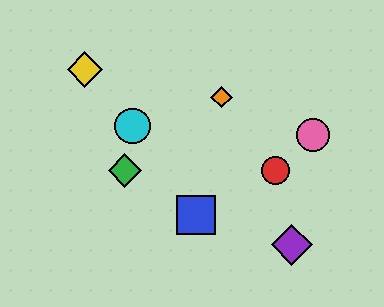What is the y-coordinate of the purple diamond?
The purple diamond is at y≈245.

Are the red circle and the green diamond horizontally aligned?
Yes, both are at y≈170.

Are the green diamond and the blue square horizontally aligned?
No, the green diamond is at y≈170 and the blue square is at y≈215.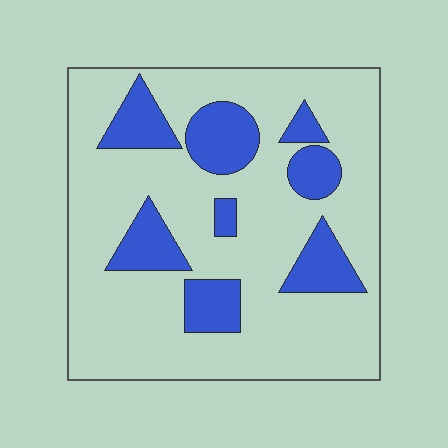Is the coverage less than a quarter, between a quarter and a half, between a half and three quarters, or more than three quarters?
Less than a quarter.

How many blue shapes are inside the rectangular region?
8.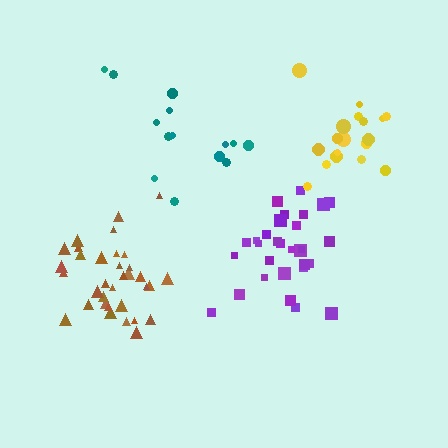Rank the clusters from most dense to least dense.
brown, purple, yellow, teal.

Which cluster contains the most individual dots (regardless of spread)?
Brown (34).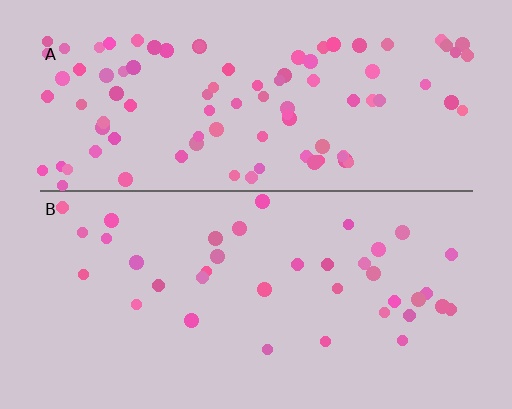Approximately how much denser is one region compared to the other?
Approximately 2.6× — region A over region B.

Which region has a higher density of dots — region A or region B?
A (the top).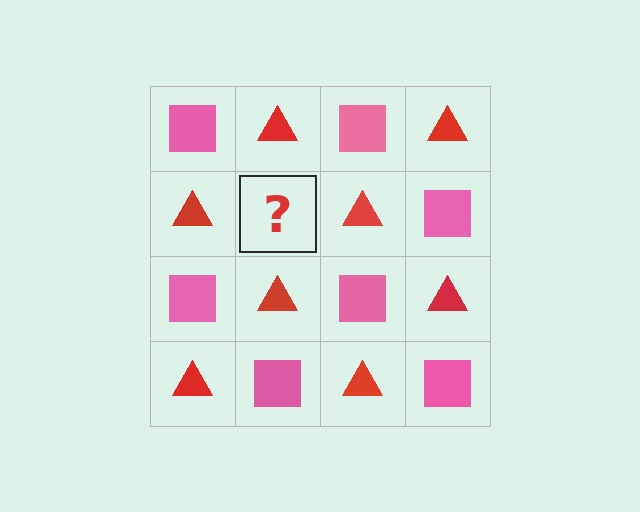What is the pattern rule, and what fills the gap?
The rule is that it alternates pink square and red triangle in a checkerboard pattern. The gap should be filled with a pink square.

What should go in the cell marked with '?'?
The missing cell should contain a pink square.